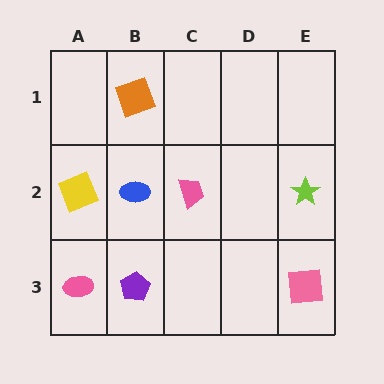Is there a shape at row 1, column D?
No, that cell is empty.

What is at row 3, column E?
A pink square.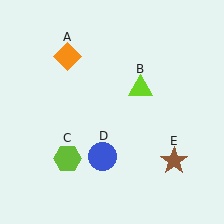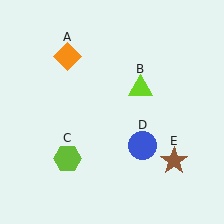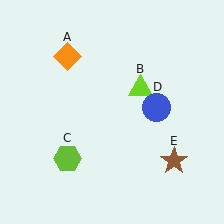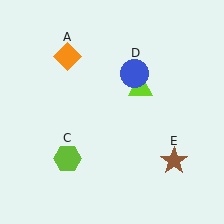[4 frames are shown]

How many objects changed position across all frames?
1 object changed position: blue circle (object D).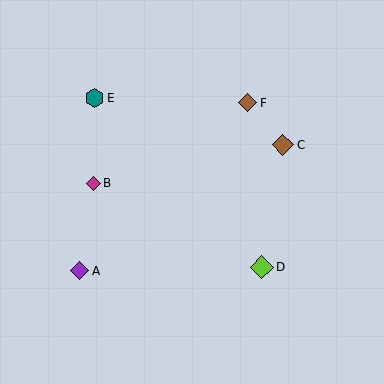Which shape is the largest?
The lime diamond (labeled D) is the largest.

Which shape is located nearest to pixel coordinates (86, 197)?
The magenta diamond (labeled B) at (93, 183) is nearest to that location.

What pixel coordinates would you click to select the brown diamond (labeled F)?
Click at (248, 103) to select the brown diamond F.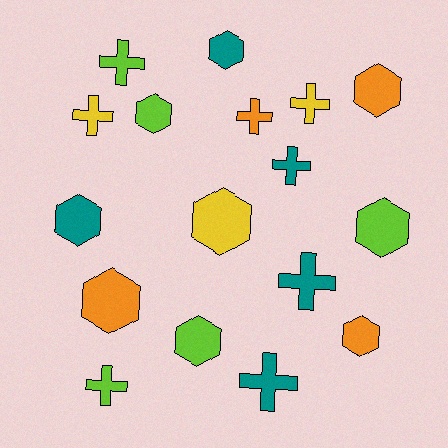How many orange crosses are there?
There is 1 orange cross.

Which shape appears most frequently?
Hexagon, with 9 objects.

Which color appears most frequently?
Teal, with 5 objects.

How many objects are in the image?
There are 17 objects.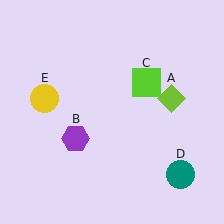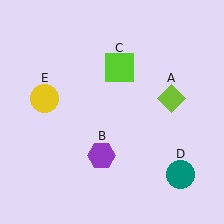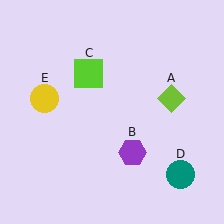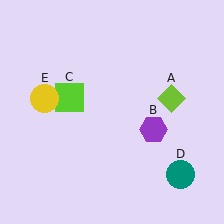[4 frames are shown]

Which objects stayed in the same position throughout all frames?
Lime diamond (object A) and teal circle (object D) and yellow circle (object E) remained stationary.